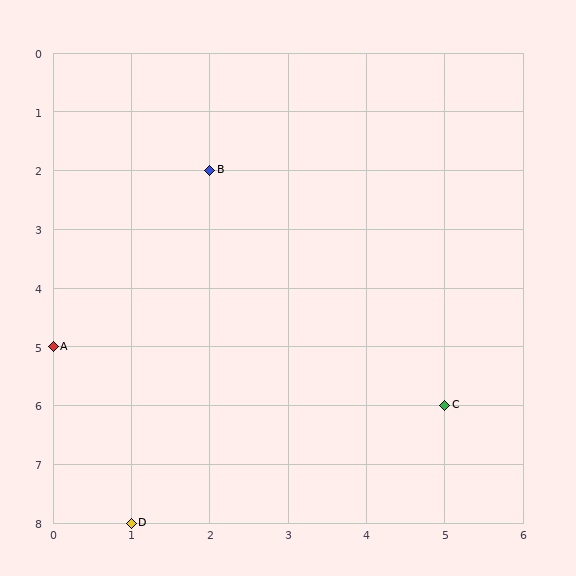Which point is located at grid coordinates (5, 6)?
Point C is at (5, 6).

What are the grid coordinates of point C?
Point C is at grid coordinates (5, 6).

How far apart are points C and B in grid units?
Points C and B are 3 columns and 4 rows apart (about 5.0 grid units diagonally).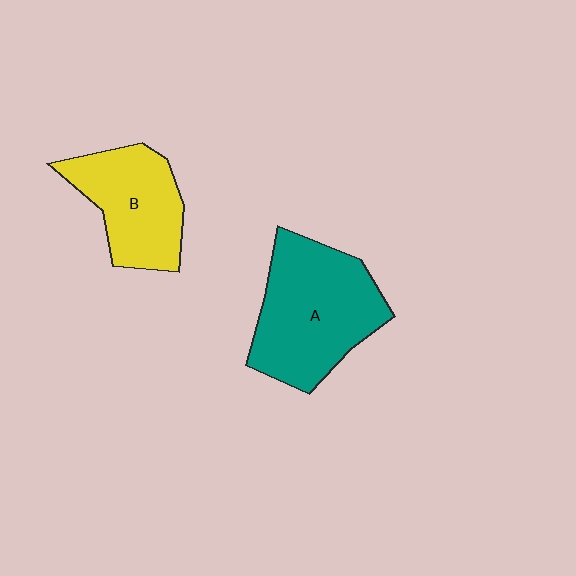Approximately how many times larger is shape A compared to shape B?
Approximately 1.4 times.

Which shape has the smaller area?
Shape B (yellow).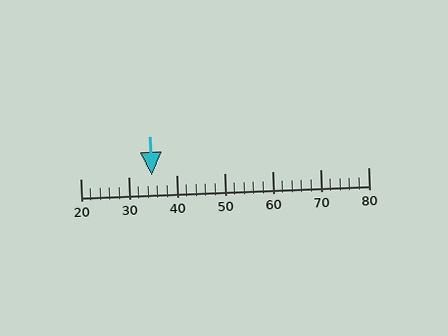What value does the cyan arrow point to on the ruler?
The cyan arrow points to approximately 35.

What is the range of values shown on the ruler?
The ruler shows values from 20 to 80.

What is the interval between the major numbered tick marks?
The major tick marks are spaced 10 units apart.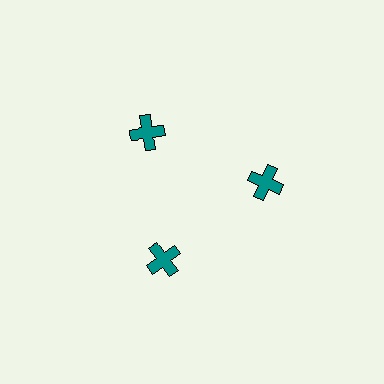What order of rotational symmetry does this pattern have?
This pattern has 3-fold rotational symmetry.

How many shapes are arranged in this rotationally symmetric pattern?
There are 3 shapes, arranged in 3 groups of 1.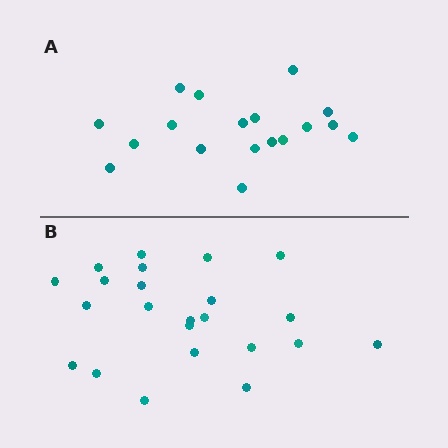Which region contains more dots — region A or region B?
Region B (the bottom region) has more dots.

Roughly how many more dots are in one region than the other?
Region B has about 5 more dots than region A.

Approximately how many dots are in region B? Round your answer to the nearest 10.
About 20 dots. (The exact count is 23, which rounds to 20.)